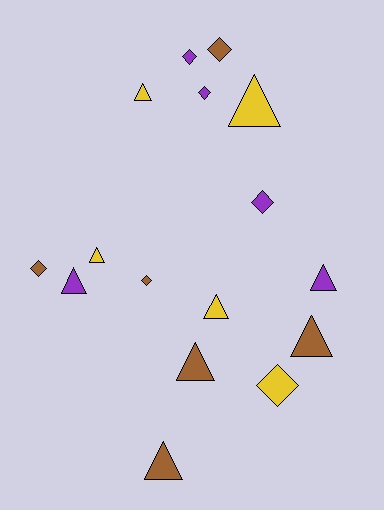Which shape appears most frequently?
Triangle, with 9 objects.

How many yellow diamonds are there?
There is 1 yellow diamond.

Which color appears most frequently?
Brown, with 6 objects.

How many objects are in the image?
There are 16 objects.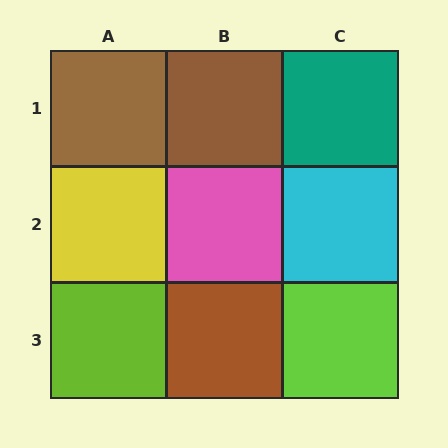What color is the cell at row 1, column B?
Brown.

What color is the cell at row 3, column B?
Brown.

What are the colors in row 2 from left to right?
Yellow, pink, cyan.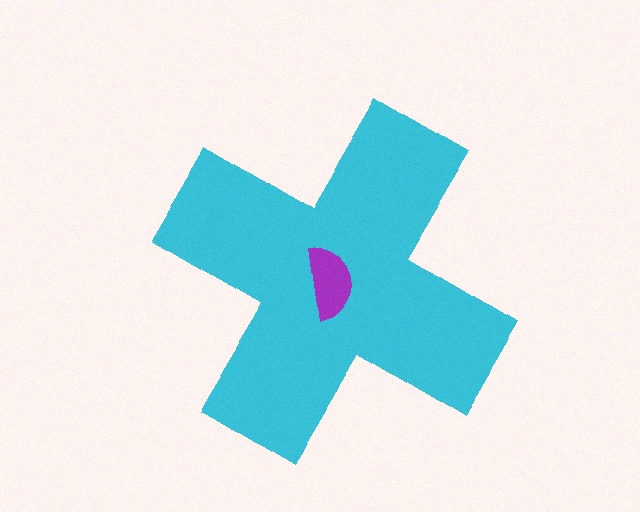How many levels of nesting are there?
2.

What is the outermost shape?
The cyan cross.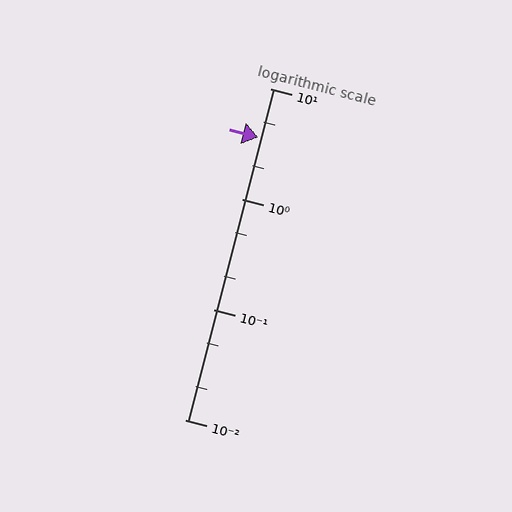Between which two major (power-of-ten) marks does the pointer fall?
The pointer is between 1 and 10.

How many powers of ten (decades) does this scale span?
The scale spans 3 decades, from 0.01 to 10.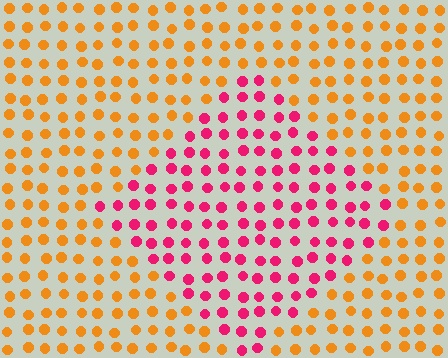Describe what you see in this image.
The image is filled with small orange elements in a uniform arrangement. A diamond-shaped region is visible where the elements are tinted to a slightly different hue, forming a subtle color boundary.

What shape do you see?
I see a diamond.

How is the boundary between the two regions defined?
The boundary is defined purely by a slight shift in hue (about 58 degrees). Spacing, size, and orientation are identical on both sides.